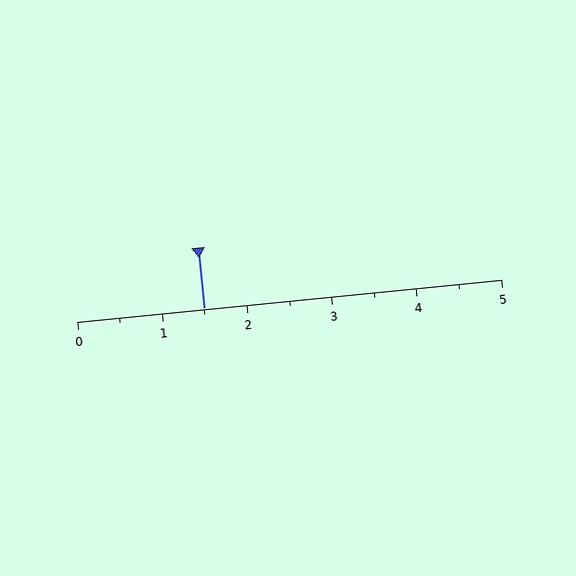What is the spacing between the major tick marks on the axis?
The major ticks are spaced 1 apart.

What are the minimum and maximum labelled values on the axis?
The axis runs from 0 to 5.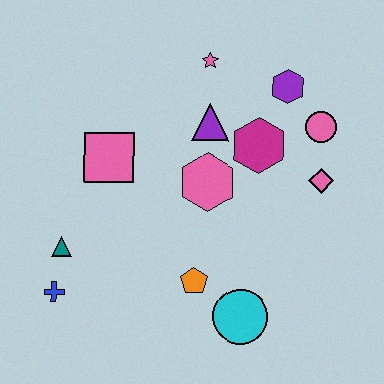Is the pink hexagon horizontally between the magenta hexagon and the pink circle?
No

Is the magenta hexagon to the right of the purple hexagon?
No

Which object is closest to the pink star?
The purple triangle is closest to the pink star.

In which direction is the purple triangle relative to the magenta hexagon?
The purple triangle is to the left of the magenta hexagon.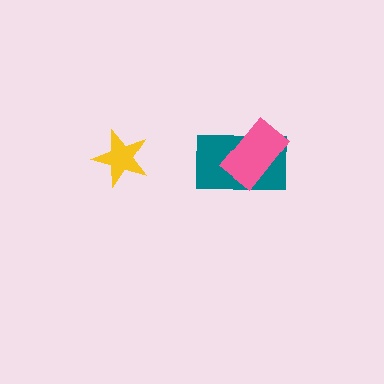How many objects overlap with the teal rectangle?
1 object overlaps with the teal rectangle.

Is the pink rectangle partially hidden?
No, no other shape covers it.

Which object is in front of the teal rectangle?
The pink rectangle is in front of the teal rectangle.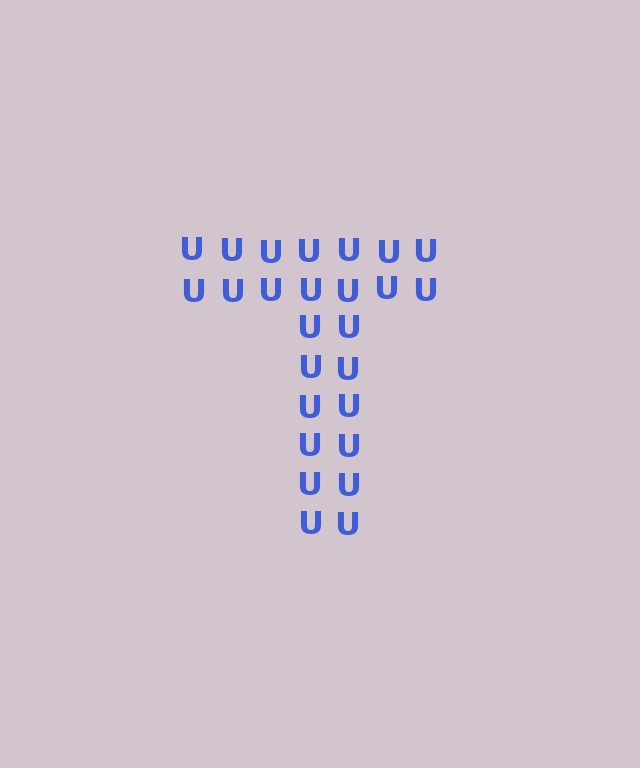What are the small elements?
The small elements are letter U's.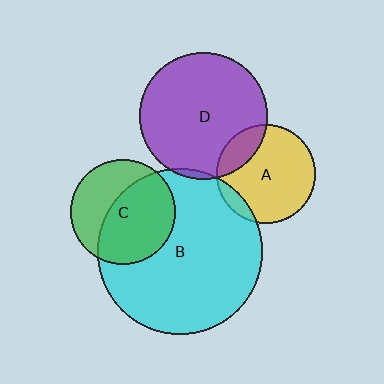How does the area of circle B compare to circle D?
Approximately 1.7 times.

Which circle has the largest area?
Circle B (cyan).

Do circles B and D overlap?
Yes.